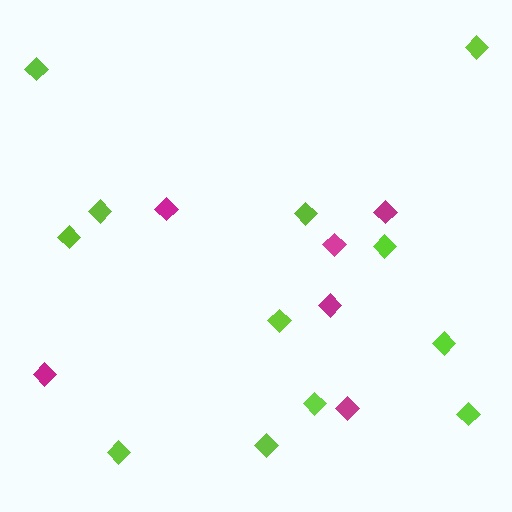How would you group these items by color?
There are 2 groups: one group of magenta diamonds (6) and one group of lime diamonds (12).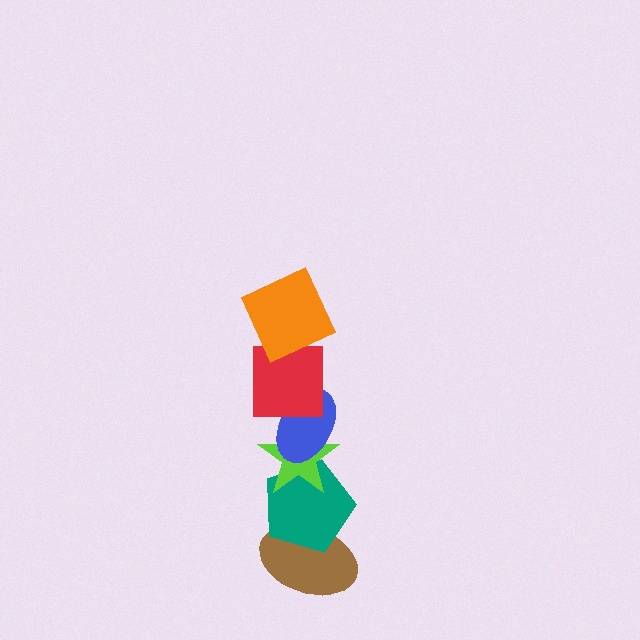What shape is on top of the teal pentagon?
The lime star is on top of the teal pentagon.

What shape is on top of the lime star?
The blue ellipse is on top of the lime star.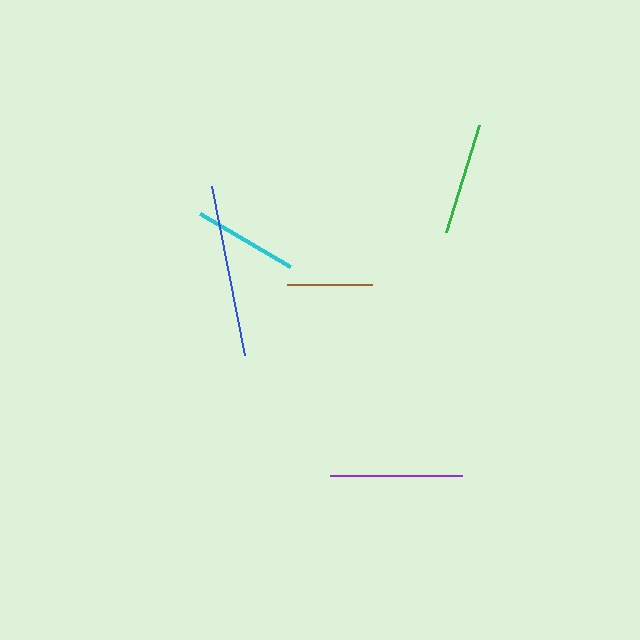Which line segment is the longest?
The blue line is the longest at approximately 172 pixels.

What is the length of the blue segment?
The blue segment is approximately 172 pixels long.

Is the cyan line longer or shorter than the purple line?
The purple line is longer than the cyan line.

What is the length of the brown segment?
The brown segment is approximately 85 pixels long.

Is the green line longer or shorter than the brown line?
The green line is longer than the brown line.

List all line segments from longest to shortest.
From longest to shortest: blue, purple, green, cyan, brown.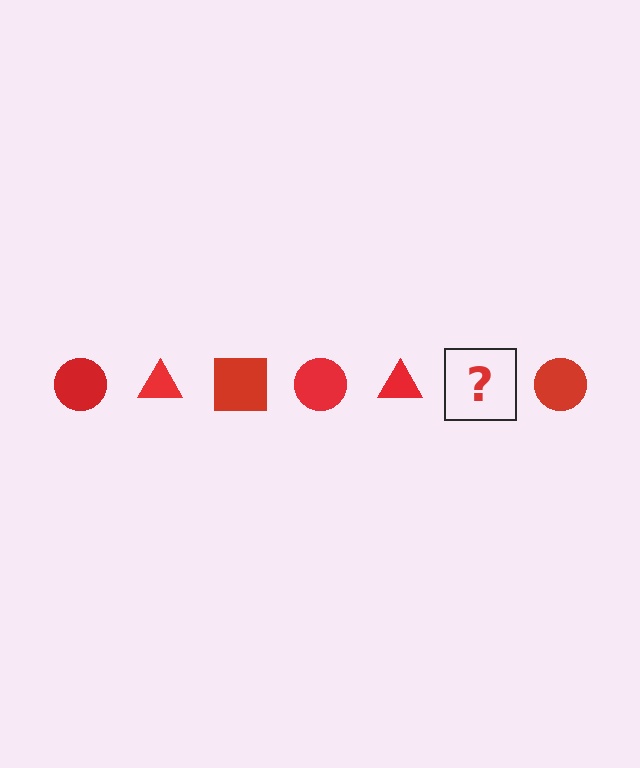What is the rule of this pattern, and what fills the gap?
The rule is that the pattern cycles through circle, triangle, square shapes in red. The gap should be filled with a red square.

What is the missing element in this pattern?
The missing element is a red square.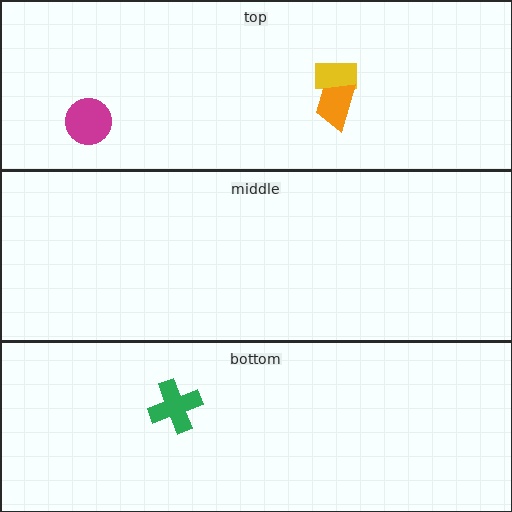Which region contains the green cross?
The bottom region.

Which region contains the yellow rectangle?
The top region.